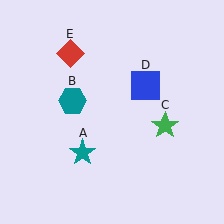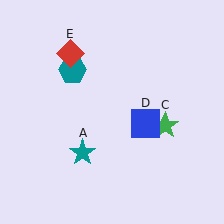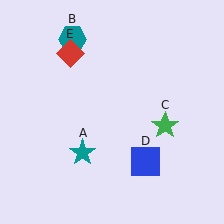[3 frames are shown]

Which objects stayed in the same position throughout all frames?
Teal star (object A) and green star (object C) and red diamond (object E) remained stationary.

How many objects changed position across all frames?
2 objects changed position: teal hexagon (object B), blue square (object D).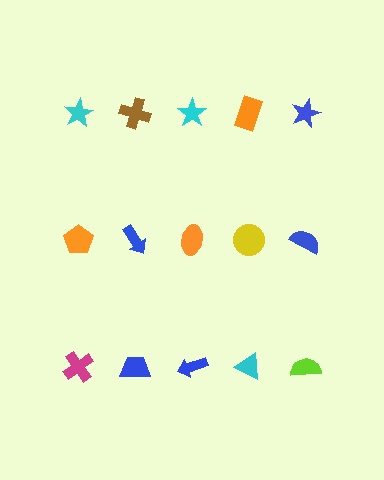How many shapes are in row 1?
5 shapes.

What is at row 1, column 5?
A blue star.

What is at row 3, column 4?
A cyan triangle.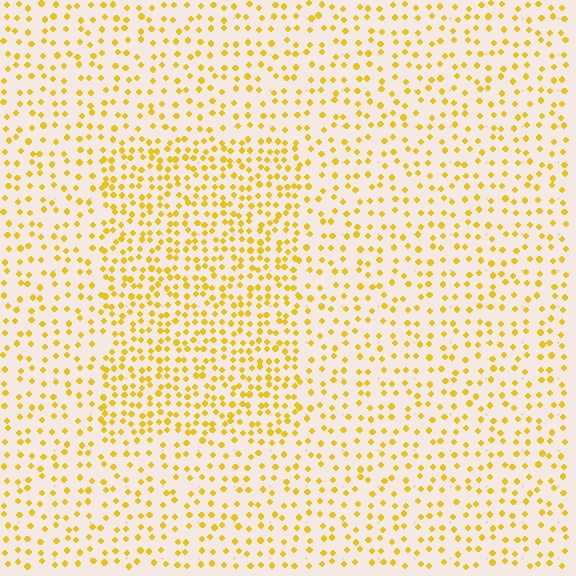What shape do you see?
I see a rectangle.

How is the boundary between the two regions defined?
The boundary is defined by a change in element density (approximately 1.8x ratio). All elements are the same color, size, and shape.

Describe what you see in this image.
The image contains small yellow elements arranged at two different densities. A rectangle-shaped region is visible where the elements are more densely packed than the surrounding area.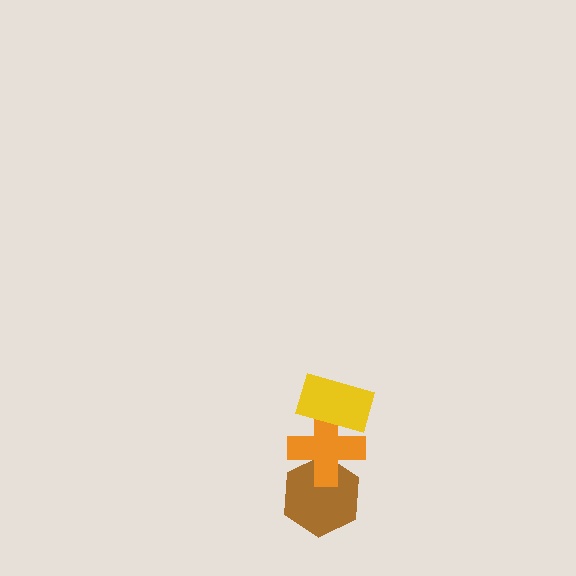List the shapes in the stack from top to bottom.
From top to bottom: the yellow rectangle, the orange cross, the brown hexagon.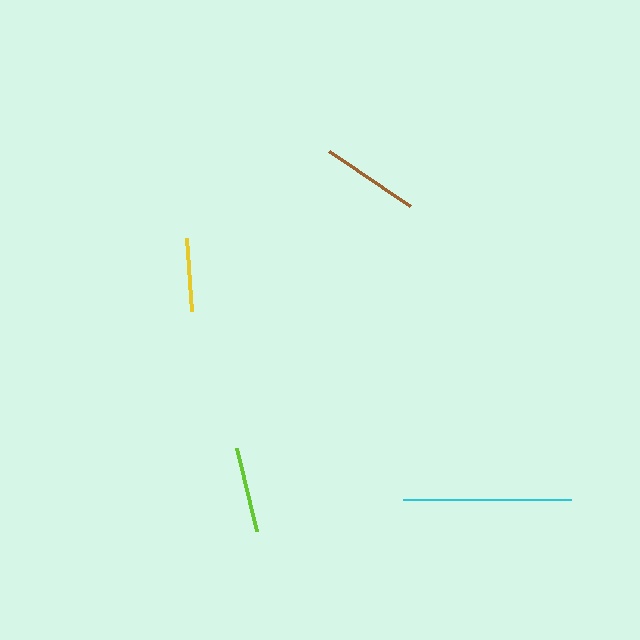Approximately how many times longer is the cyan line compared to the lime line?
The cyan line is approximately 2.0 times the length of the lime line.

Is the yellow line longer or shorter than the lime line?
The lime line is longer than the yellow line.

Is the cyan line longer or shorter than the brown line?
The cyan line is longer than the brown line.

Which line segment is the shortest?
The yellow line is the shortest at approximately 73 pixels.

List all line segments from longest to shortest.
From longest to shortest: cyan, brown, lime, yellow.